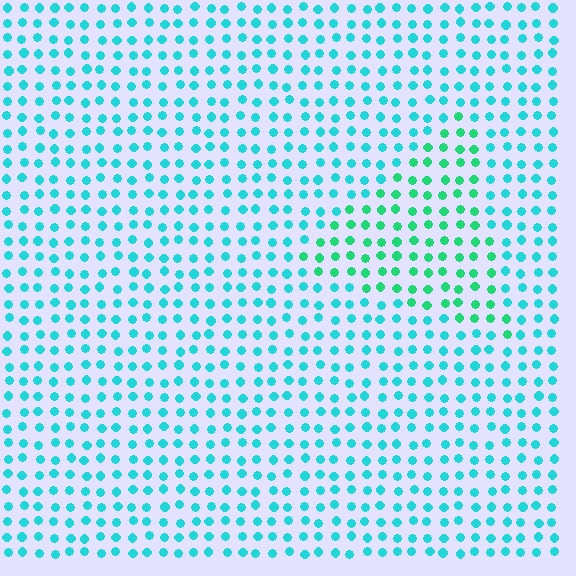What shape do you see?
I see a triangle.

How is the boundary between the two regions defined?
The boundary is defined purely by a slight shift in hue (about 33 degrees). Spacing, size, and orientation are identical on both sides.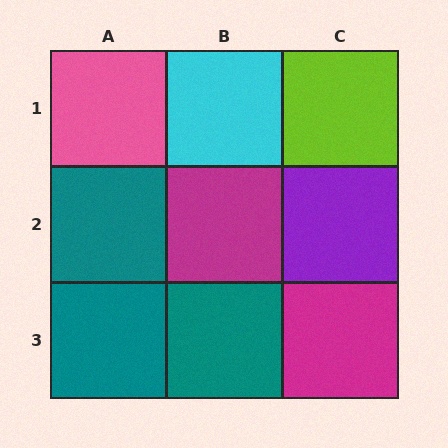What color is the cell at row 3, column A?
Teal.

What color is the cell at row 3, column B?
Teal.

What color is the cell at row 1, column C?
Lime.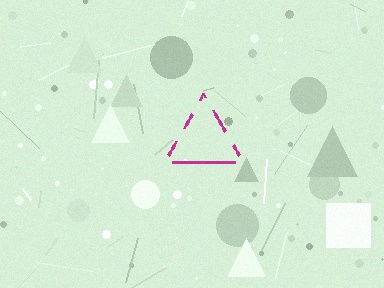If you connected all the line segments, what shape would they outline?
They would outline a triangle.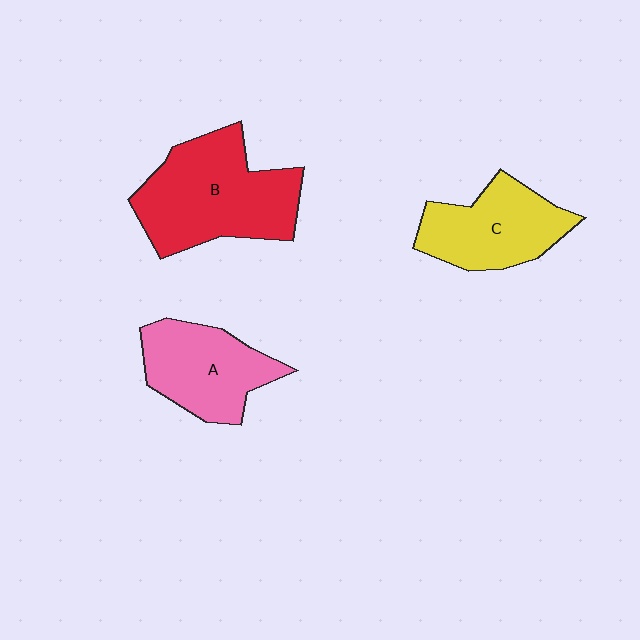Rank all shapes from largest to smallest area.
From largest to smallest: B (red), C (yellow), A (pink).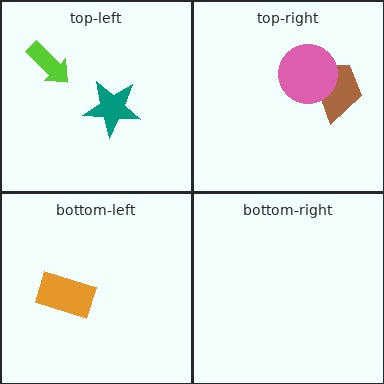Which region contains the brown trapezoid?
The top-right region.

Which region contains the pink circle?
The top-right region.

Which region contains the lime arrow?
The top-left region.